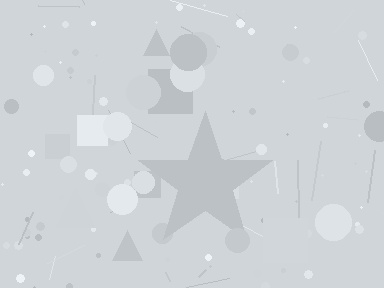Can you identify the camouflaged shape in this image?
The camouflaged shape is a star.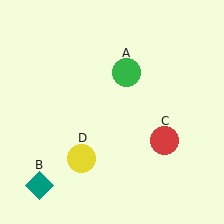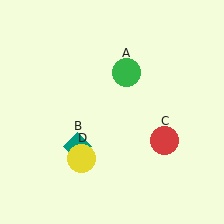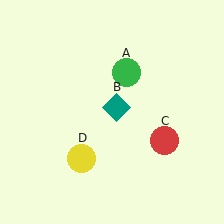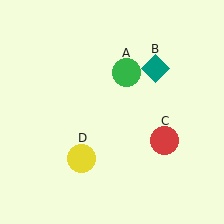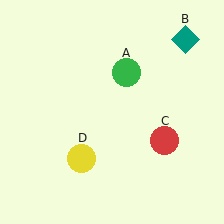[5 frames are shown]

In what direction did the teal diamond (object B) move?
The teal diamond (object B) moved up and to the right.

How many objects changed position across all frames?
1 object changed position: teal diamond (object B).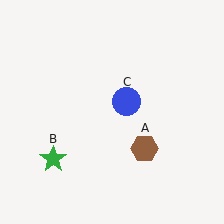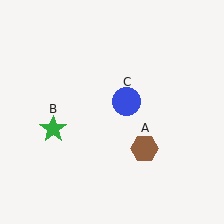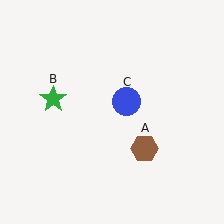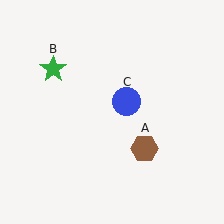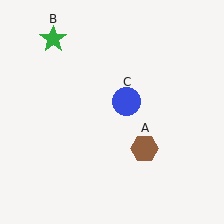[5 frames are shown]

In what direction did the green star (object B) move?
The green star (object B) moved up.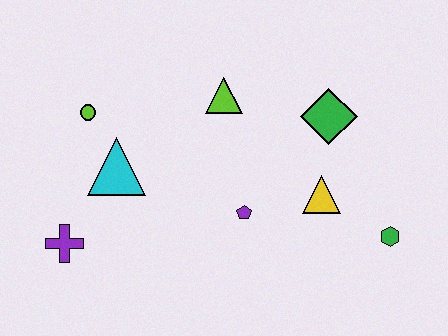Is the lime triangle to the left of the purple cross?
No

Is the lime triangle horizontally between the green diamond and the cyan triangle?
Yes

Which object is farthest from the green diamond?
The purple cross is farthest from the green diamond.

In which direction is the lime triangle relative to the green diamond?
The lime triangle is to the left of the green diamond.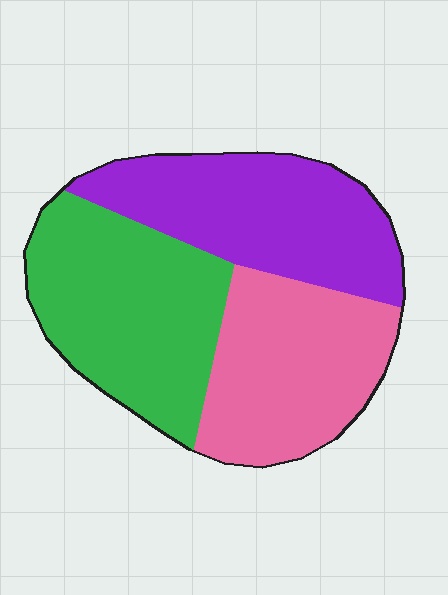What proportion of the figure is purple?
Purple covers 33% of the figure.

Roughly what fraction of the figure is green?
Green takes up between a third and a half of the figure.